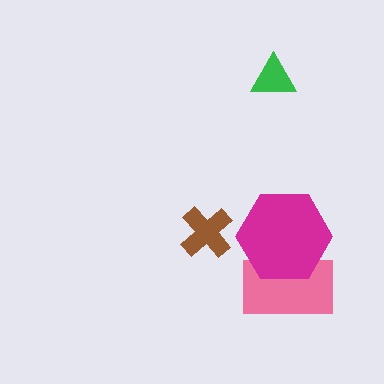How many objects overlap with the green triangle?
0 objects overlap with the green triangle.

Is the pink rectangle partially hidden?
Yes, it is partially covered by another shape.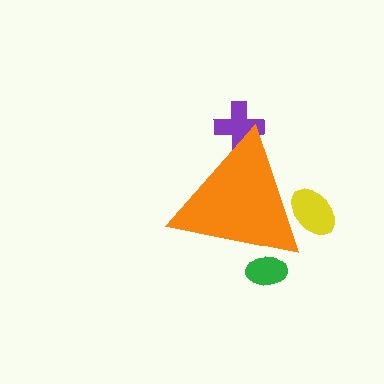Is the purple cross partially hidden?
Yes, the purple cross is partially hidden behind the orange triangle.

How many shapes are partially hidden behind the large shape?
3 shapes are partially hidden.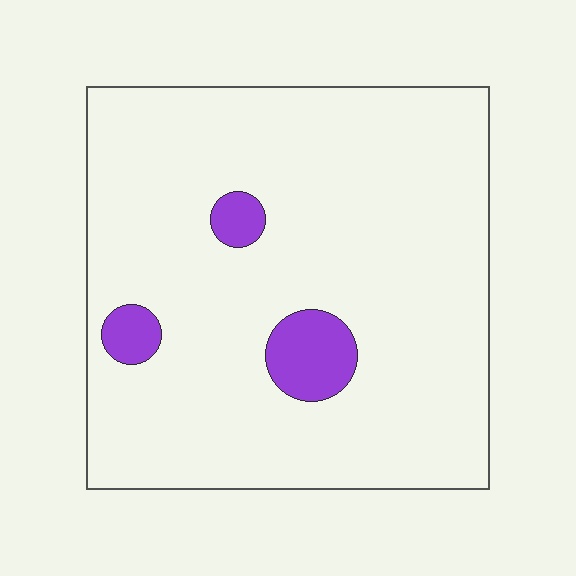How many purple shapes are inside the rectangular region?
3.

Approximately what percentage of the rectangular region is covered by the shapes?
Approximately 5%.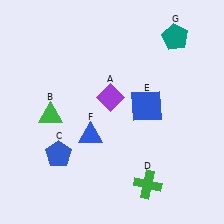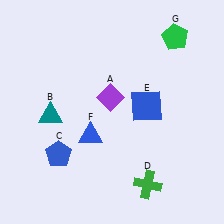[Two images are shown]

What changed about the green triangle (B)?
In Image 1, B is green. In Image 2, it changed to teal.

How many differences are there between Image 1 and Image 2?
There are 2 differences between the two images.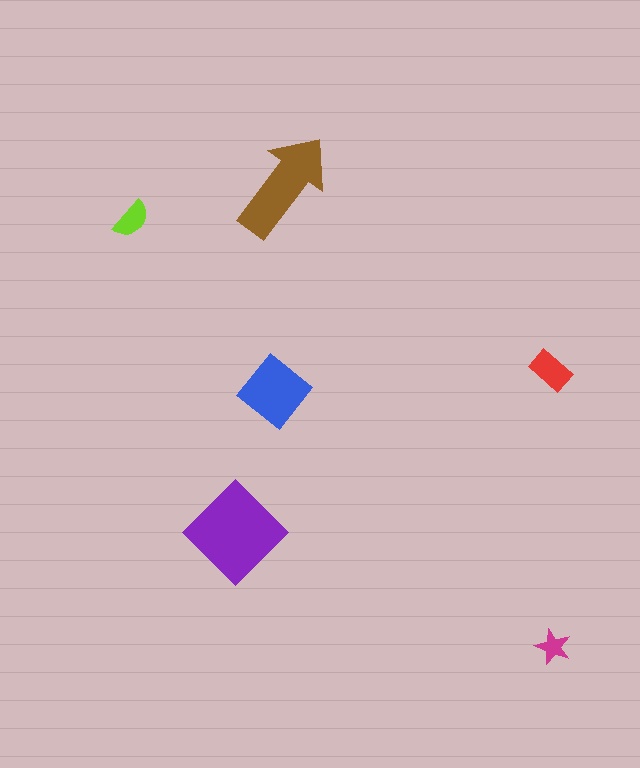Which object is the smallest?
The magenta star.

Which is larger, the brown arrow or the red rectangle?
The brown arrow.